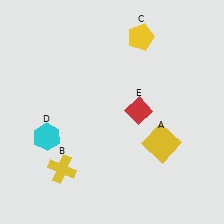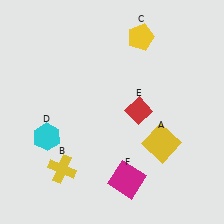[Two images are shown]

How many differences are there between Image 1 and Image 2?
There is 1 difference between the two images.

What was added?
A magenta square (F) was added in Image 2.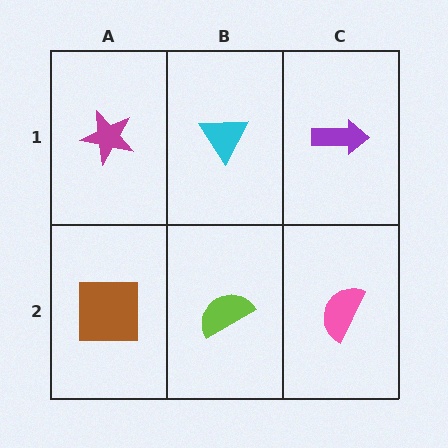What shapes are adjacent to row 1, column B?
A lime semicircle (row 2, column B), a magenta star (row 1, column A), a purple arrow (row 1, column C).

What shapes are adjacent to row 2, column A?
A magenta star (row 1, column A), a lime semicircle (row 2, column B).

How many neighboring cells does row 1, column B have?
3.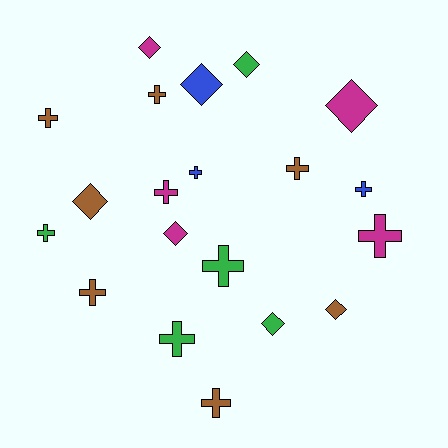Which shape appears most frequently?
Cross, with 12 objects.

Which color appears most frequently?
Brown, with 7 objects.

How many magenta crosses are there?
There are 2 magenta crosses.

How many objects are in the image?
There are 20 objects.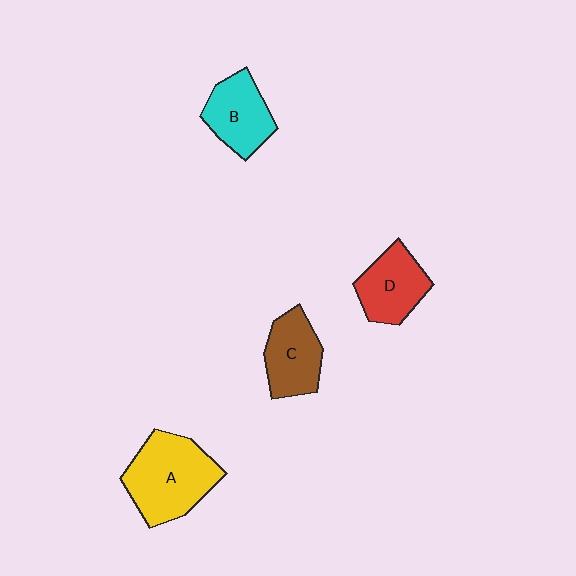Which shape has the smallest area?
Shape D (red).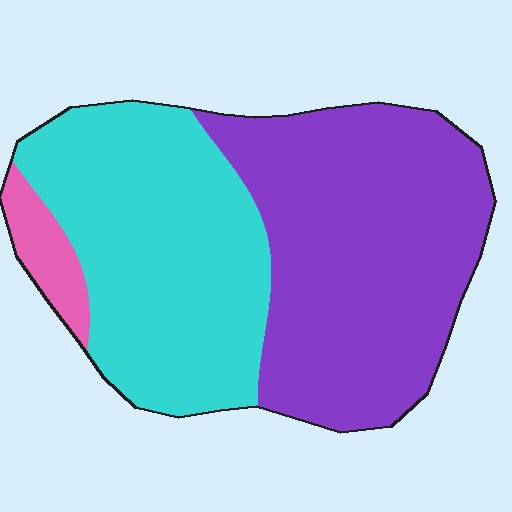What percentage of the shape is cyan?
Cyan takes up about two fifths (2/5) of the shape.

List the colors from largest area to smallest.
From largest to smallest: purple, cyan, pink.